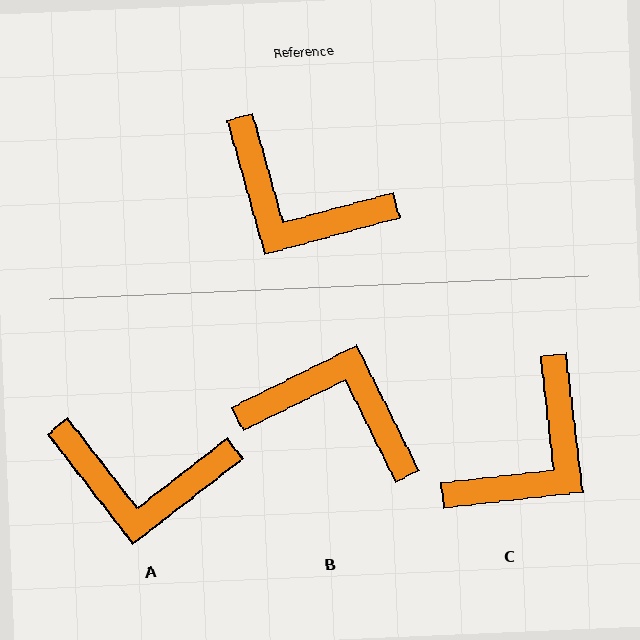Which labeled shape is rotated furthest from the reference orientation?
B, about 169 degrees away.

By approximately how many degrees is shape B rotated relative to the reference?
Approximately 169 degrees clockwise.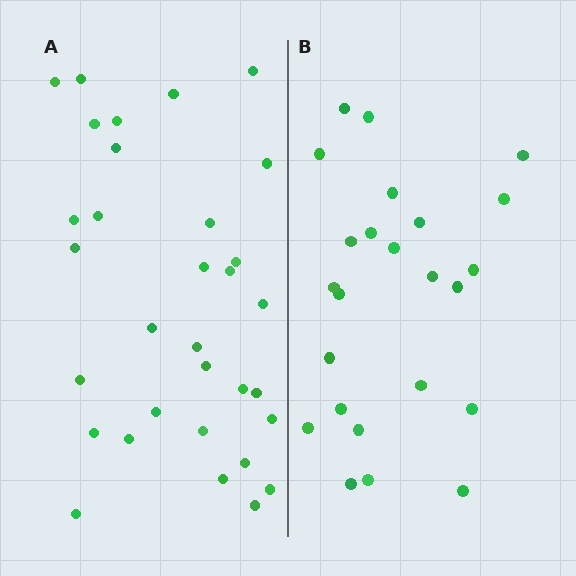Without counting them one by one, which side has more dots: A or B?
Region A (the left region) has more dots.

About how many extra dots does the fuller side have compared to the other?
Region A has roughly 8 or so more dots than region B.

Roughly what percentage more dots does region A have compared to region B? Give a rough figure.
About 35% more.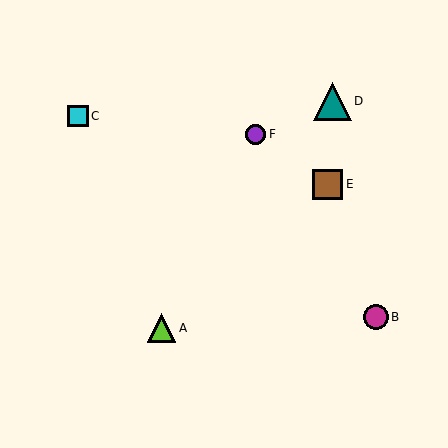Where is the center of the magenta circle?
The center of the magenta circle is at (376, 317).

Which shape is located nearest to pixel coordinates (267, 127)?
The purple circle (labeled F) at (256, 134) is nearest to that location.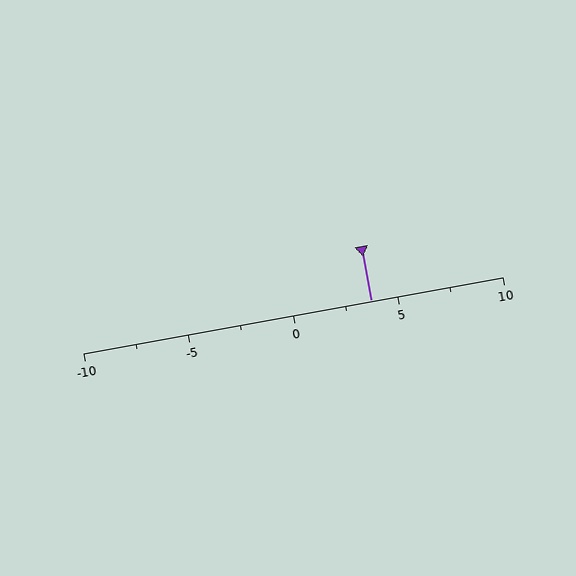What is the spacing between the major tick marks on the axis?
The major ticks are spaced 5 apart.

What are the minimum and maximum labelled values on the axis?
The axis runs from -10 to 10.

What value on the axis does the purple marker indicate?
The marker indicates approximately 3.8.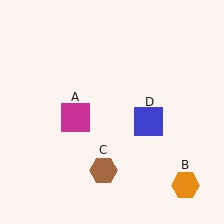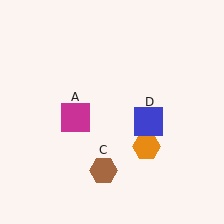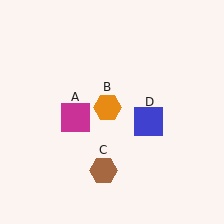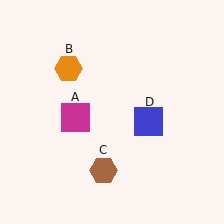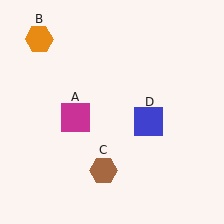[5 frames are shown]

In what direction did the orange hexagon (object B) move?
The orange hexagon (object B) moved up and to the left.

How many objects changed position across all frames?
1 object changed position: orange hexagon (object B).